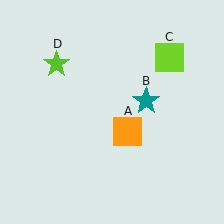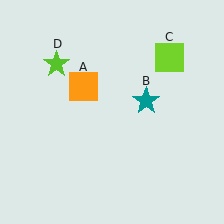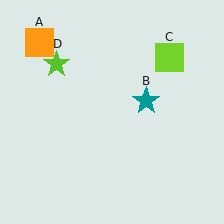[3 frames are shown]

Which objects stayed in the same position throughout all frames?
Teal star (object B) and lime square (object C) and lime star (object D) remained stationary.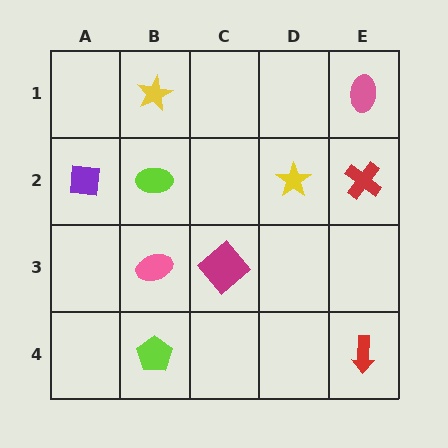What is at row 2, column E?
A red cross.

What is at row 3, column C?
A magenta diamond.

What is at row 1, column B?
A yellow star.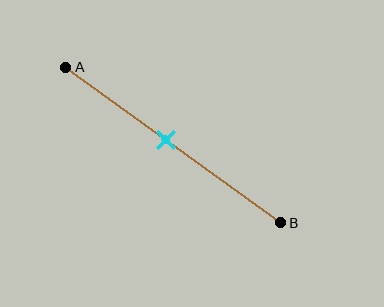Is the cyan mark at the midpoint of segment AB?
No, the mark is at about 45% from A, not at the 50% midpoint.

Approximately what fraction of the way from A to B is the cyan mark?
The cyan mark is approximately 45% of the way from A to B.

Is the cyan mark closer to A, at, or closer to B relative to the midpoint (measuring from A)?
The cyan mark is closer to point A than the midpoint of segment AB.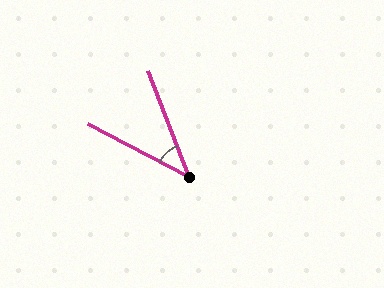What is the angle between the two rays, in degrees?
Approximately 42 degrees.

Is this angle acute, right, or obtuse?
It is acute.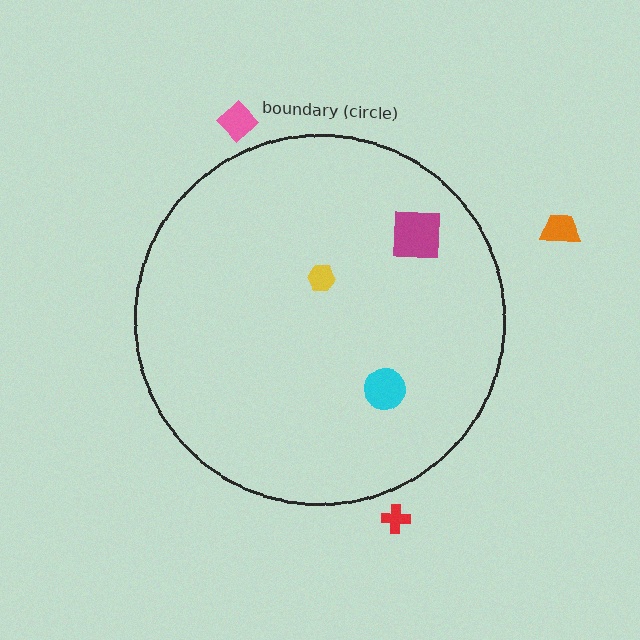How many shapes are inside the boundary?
3 inside, 3 outside.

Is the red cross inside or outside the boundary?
Outside.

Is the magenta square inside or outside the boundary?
Inside.